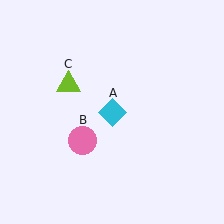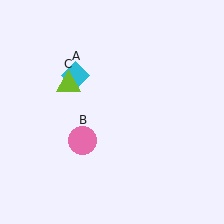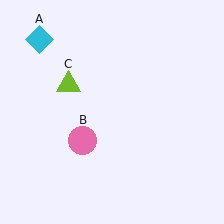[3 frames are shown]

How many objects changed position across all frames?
1 object changed position: cyan diamond (object A).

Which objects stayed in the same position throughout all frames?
Pink circle (object B) and lime triangle (object C) remained stationary.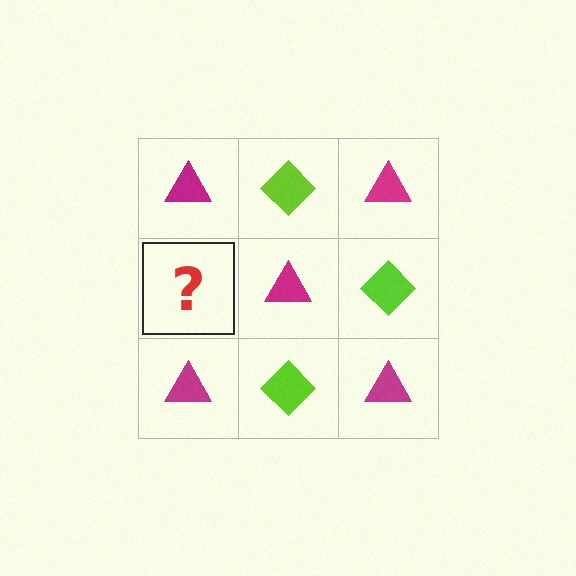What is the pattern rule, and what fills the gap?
The rule is that it alternates magenta triangle and lime diamond in a checkerboard pattern. The gap should be filled with a lime diamond.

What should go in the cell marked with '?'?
The missing cell should contain a lime diamond.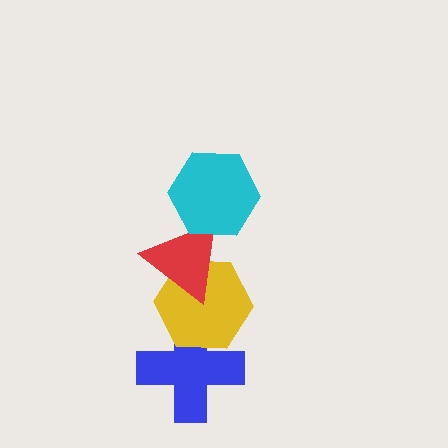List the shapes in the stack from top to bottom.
From top to bottom: the cyan hexagon, the red triangle, the yellow hexagon, the blue cross.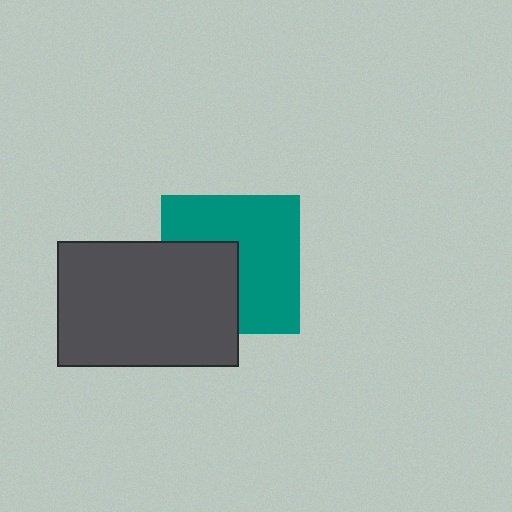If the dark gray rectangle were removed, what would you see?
You would see the complete teal square.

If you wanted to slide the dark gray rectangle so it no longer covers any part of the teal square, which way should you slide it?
Slide it toward the lower-left — that is the most direct way to separate the two shapes.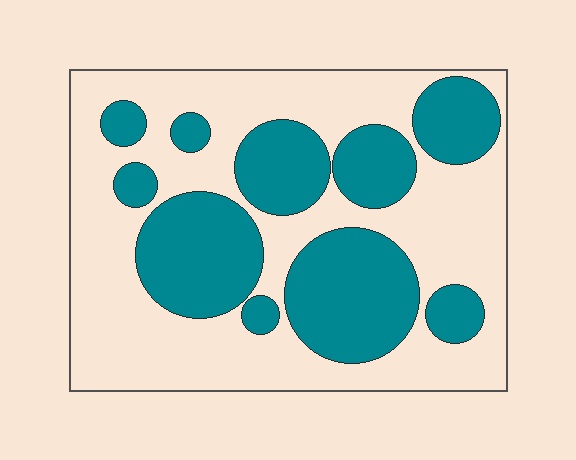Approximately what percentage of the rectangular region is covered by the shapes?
Approximately 40%.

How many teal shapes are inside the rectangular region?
10.